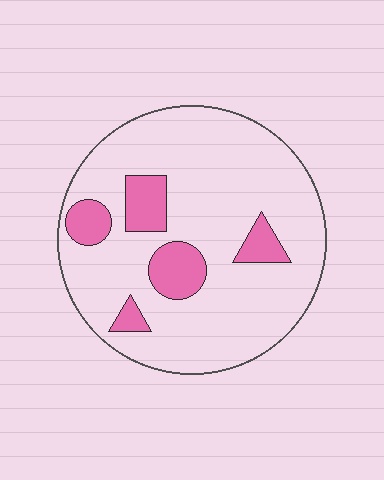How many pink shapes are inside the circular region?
5.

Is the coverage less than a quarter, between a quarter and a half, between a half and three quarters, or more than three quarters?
Less than a quarter.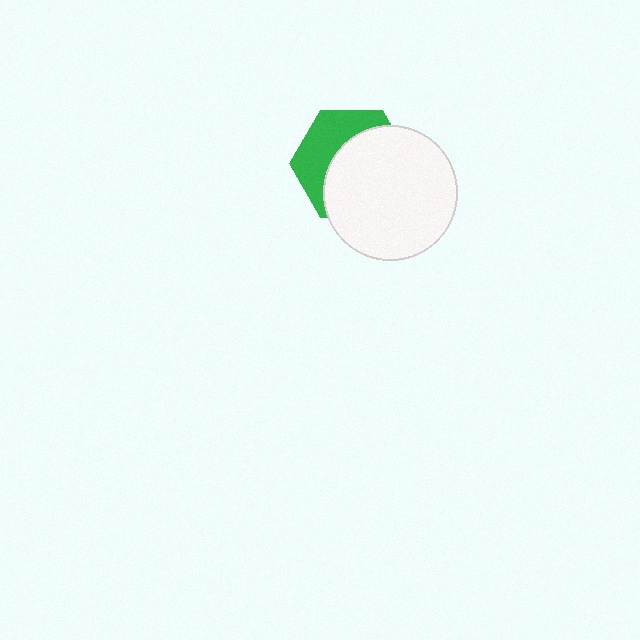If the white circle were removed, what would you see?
You would see the complete green hexagon.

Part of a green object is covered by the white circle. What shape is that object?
It is a hexagon.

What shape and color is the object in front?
The object in front is a white circle.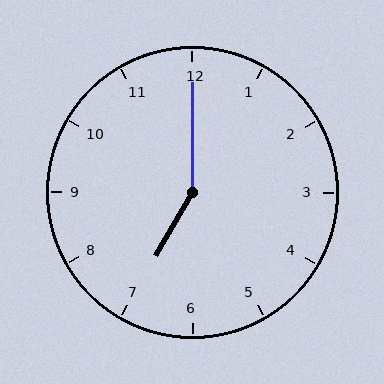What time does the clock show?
7:00.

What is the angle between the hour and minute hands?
Approximately 150 degrees.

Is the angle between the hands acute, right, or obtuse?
It is obtuse.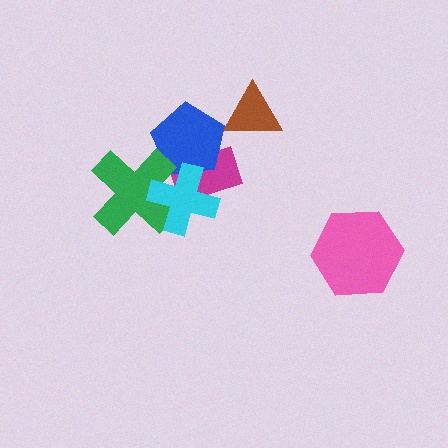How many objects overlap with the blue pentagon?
3 objects overlap with the blue pentagon.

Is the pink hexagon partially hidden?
No, no other shape covers it.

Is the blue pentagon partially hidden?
Yes, it is partially covered by another shape.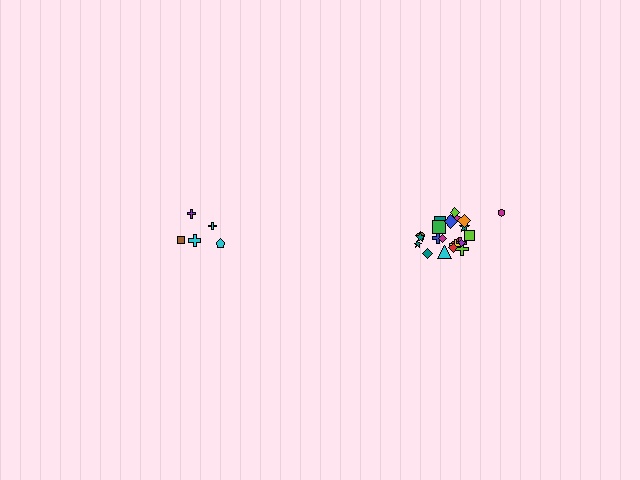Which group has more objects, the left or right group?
The right group.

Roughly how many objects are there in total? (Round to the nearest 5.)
Roughly 25 objects in total.